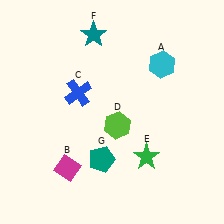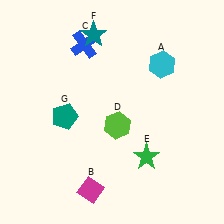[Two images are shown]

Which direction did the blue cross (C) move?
The blue cross (C) moved up.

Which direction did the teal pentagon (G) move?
The teal pentagon (G) moved up.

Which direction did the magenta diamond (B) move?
The magenta diamond (B) moved right.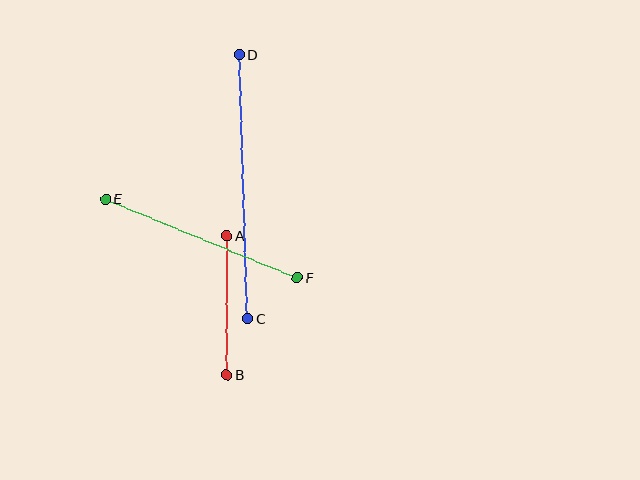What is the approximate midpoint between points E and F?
The midpoint is at approximately (202, 238) pixels.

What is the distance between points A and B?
The distance is approximately 139 pixels.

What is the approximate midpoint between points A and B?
The midpoint is at approximately (227, 305) pixels.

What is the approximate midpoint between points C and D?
The midpoint is at approximately (243, 187) pixels.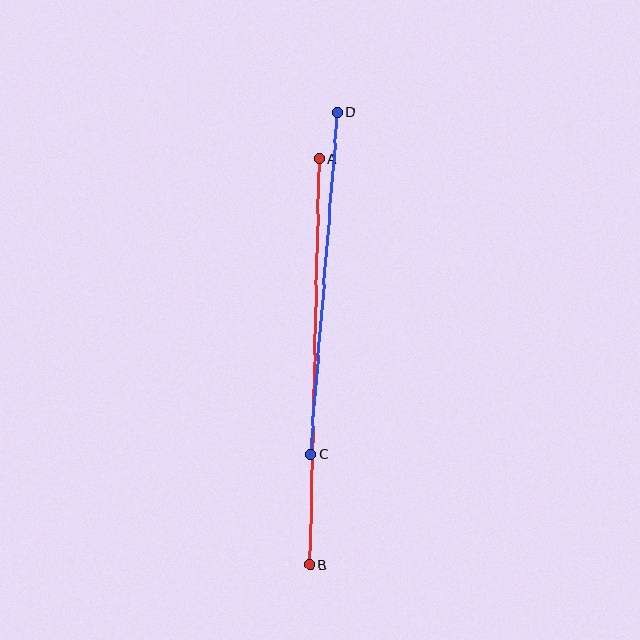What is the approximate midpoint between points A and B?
The midpoint is at approximately (314, 362) pixels.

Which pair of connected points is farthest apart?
Points A and B are farthest apart.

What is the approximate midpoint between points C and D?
The midpoint is at approximately (324, 283) pixels.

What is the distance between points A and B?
The distance is approximately 406 pixels.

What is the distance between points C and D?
The distance is approximately 343 pixels.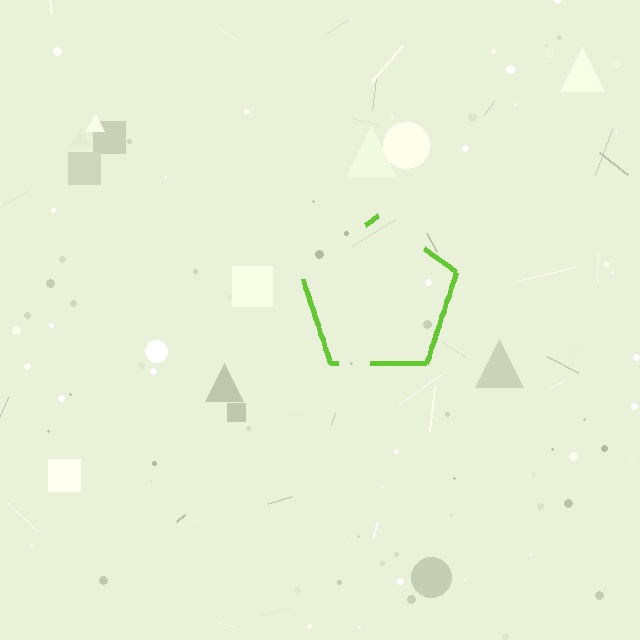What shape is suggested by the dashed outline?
The dashed outline suggests a pentagon.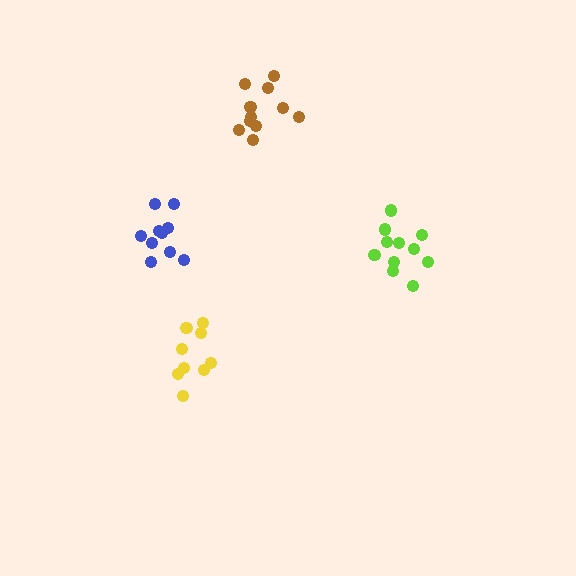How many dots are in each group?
Group 1: 11 dots, Group 2: 10 dots, Group 3: 9 dots, Group 4: 11 dots (41 total).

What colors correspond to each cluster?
The clusters are colored: lime, blue, yellow, brown.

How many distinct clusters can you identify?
There are 4 distinct clusters.